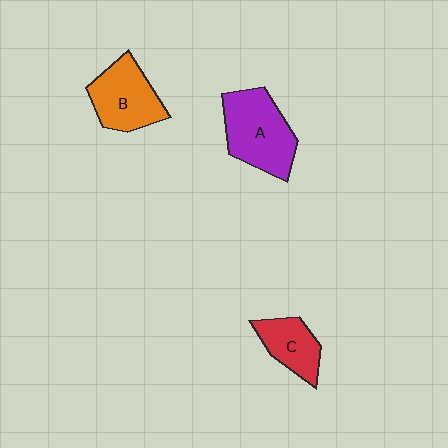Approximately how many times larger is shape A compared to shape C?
Approximately 1.7 times.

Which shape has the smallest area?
Shape C (red).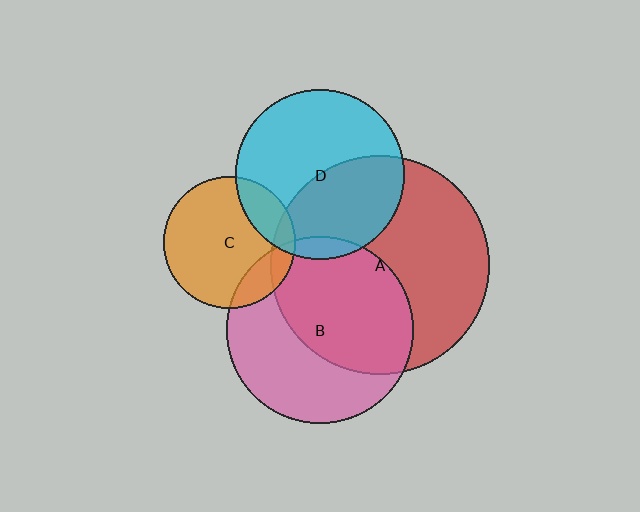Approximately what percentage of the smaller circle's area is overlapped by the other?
Approximately 15%.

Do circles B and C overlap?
Yes.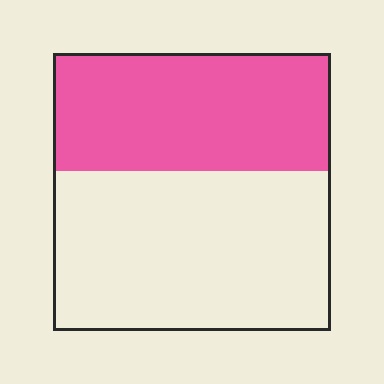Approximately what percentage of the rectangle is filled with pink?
Approximately 40%.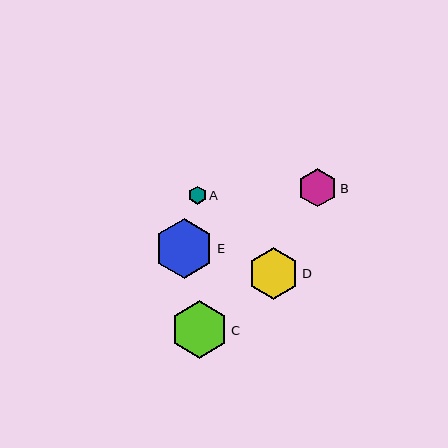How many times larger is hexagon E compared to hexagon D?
Hexagon E is approximately 1.2 times the size of hexagon D.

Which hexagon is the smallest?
Hexagon A is the smallest with a size of approximately 18 pixels.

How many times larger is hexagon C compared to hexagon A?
Hexagon C is approximately 3.2 times the size of hexagon A.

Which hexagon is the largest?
Hexagon E is the largest with a size of approximately 60 pixels.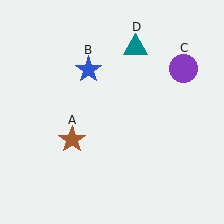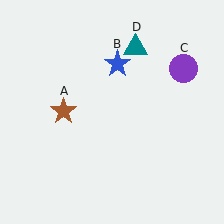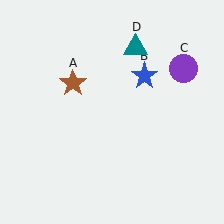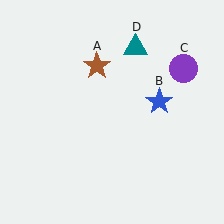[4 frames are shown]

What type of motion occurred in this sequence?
The brown star (object A), blue star (object B) rotated clockwise around the center of the scene.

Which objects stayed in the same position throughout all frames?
Purple circle (object C) and teal triangle (object D) remained stationary.